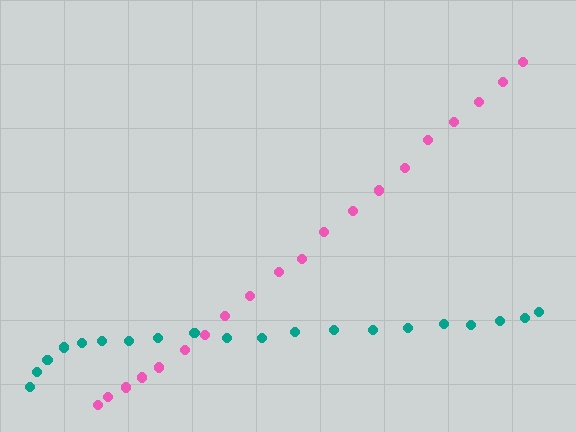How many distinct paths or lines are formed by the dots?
There are 2 distinct paths.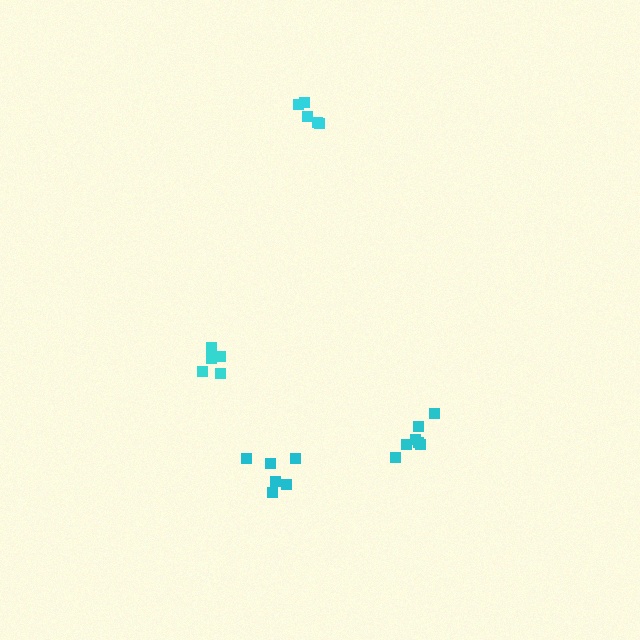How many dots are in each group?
Group 1: 5 dots, Group 2: 6 dots, Group 3: 5 dots, Group 4: 7 dots (23 total).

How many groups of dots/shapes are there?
There are 4 groups.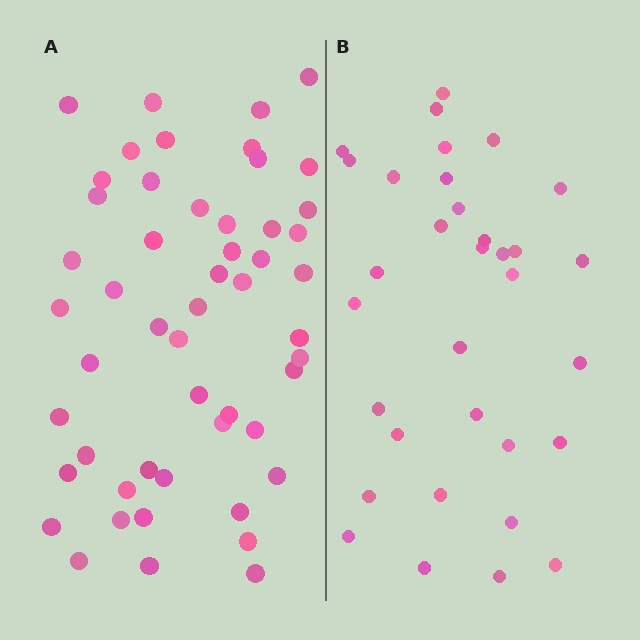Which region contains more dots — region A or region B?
Region A (the left region) has more dots.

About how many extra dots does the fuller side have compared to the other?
Region A has approximately 20 more dots than region B.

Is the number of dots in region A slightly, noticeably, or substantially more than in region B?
Region A has substantially more. The ratio is roughly 1.6 to 1.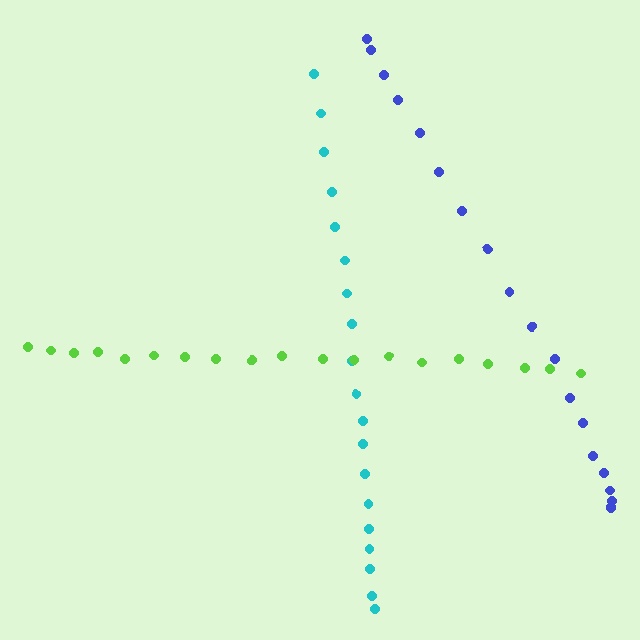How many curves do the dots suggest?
There are 3 distinct paths.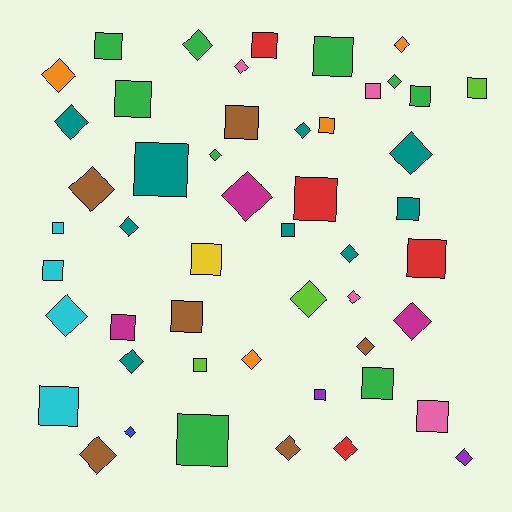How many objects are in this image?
There are 50 objects.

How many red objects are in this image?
There are 4 red objects.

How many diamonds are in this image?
There are 25 diamonds.